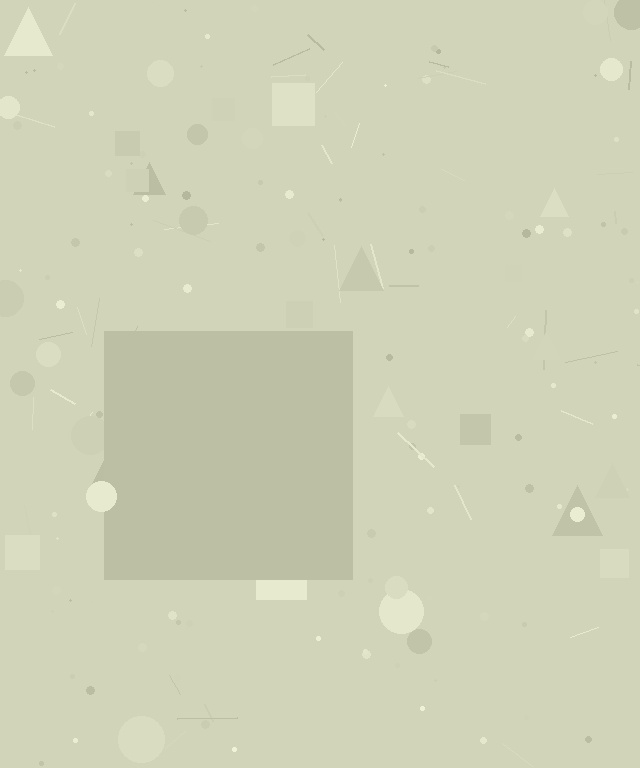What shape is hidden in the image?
A square is hidden in the image.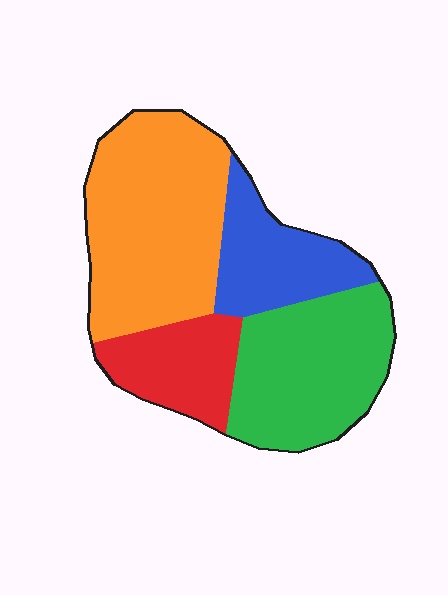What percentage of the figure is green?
Green covers 29% of the figure.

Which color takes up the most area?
Orange, at roughly 40%.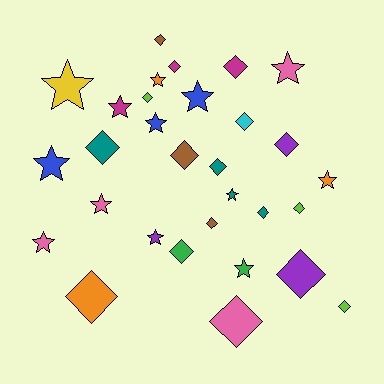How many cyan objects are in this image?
There is 1 cyan object.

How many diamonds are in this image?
There are 17 diamonds.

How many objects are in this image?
There are 30 objects.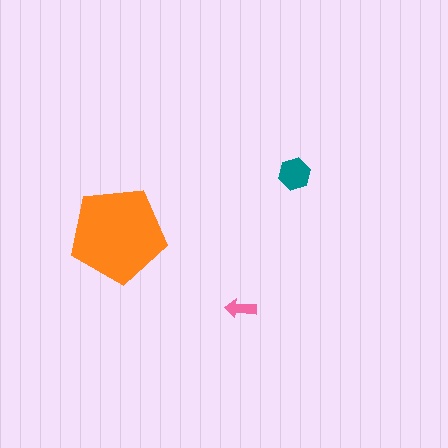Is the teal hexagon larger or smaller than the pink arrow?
Larger.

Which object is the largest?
The orange pentagon.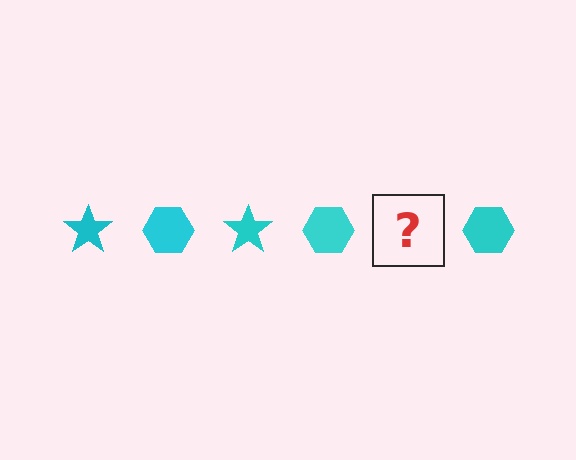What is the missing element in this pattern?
The missing element is a cyan star.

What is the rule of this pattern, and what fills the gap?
The rule is that the pattern cycles through star, hexagon shapes in cyan. The gap should be filled with a cyan star.